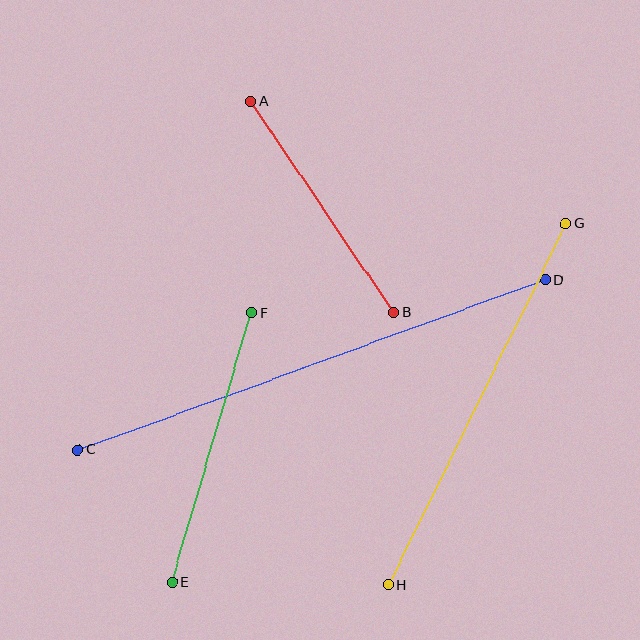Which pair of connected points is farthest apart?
Points C and D are farthest apart.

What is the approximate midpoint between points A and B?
The midpoint is at approximately (322, 207) pixels.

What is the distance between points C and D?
The distance is approximately 497 pixels.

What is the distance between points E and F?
The distance is approximately 281 pixels.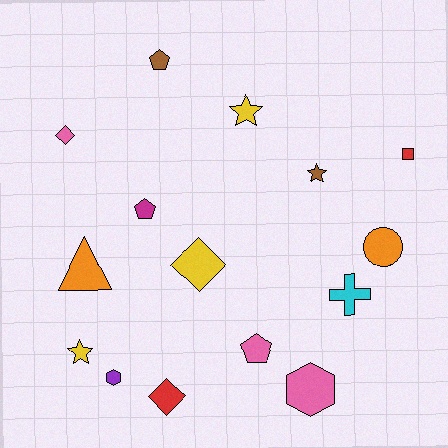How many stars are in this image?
There are 3 stars.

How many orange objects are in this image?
There are 2 orange objects.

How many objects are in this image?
There are 15 objects.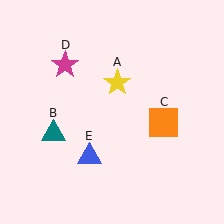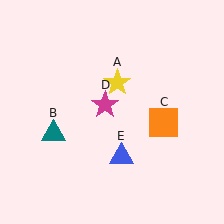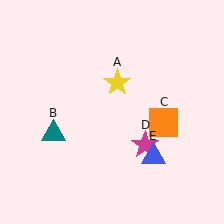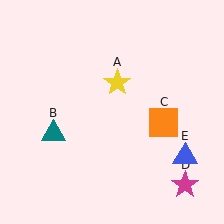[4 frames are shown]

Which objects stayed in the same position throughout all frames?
Yellow star (object A) and teal triangle (object B) and orange square (object C) remained stationary.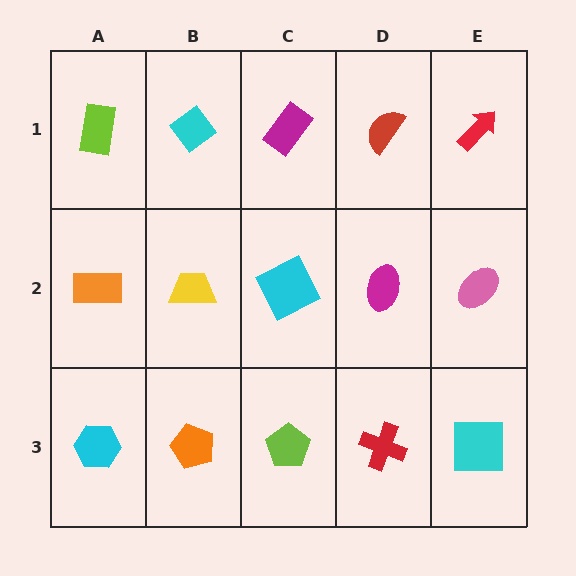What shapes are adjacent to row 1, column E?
A pink ellipse (row 2, column E), a red semicircle (row 1, column D).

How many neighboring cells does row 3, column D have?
3.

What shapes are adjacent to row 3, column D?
A magenta ellipse (row 2, column D), a lime pentagon (row 3, column C), a cyan square (row 3, column E).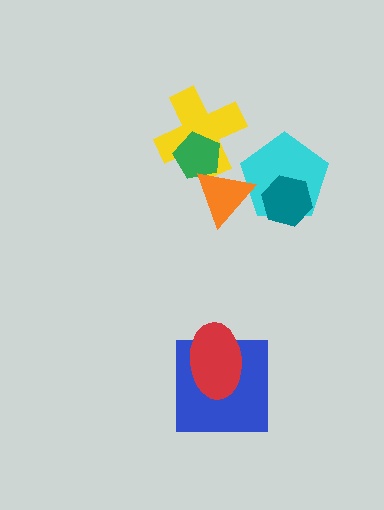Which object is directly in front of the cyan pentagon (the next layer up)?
The teal hexagon is directly in front of the cyan pentagon.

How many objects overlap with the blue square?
1 object overlaps with the blue square.